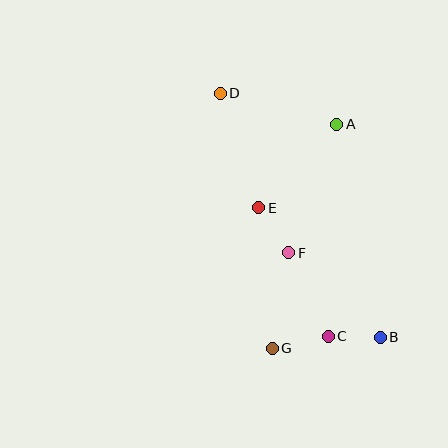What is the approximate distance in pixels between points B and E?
The distance between B and E is approximately 178 pixels.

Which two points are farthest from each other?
Points B and D are farthest from each other.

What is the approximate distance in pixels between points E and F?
The distance between E and F is approximately 54 pixels.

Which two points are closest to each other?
Points B and C are closest to each other.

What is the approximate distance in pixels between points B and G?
The distance between B and G is approximately 108 pixels.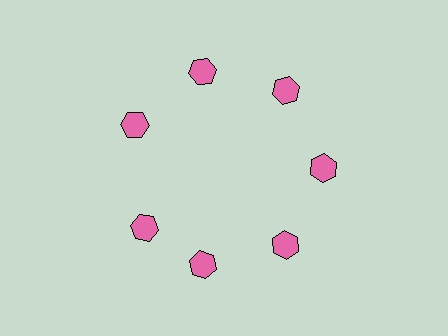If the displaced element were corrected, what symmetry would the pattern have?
It would have 7-fold rotational symmetry — the pattern would map onto itself every 51 degrees.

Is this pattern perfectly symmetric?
No. The 7 pink hexagons are arranged in a ring, but one element near the 8 o'clock position is rotated out of alignment along the ring, breaking the 7-fold rotational symmetry.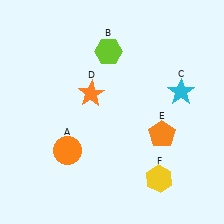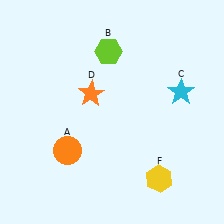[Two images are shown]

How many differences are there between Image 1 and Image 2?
There is 1 difference between the two images.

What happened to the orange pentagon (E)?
The orange pentagon (E) was removed in Image 2. It was in the bottom-right area of Image 1.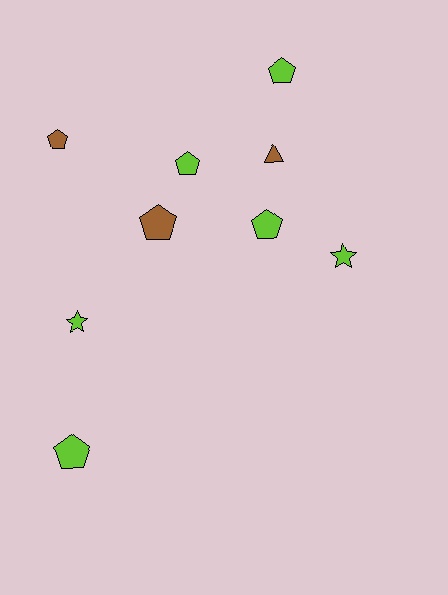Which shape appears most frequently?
Pentagon, with 6 objects.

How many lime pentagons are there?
There are 4 lime pentagons.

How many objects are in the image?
There are 9 objects.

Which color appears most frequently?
Lime, with 6 objects.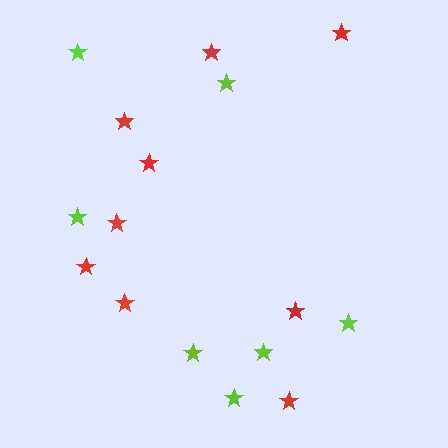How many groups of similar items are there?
There are 2 groups: one group of lime stars (7) and one group of red stars (9).